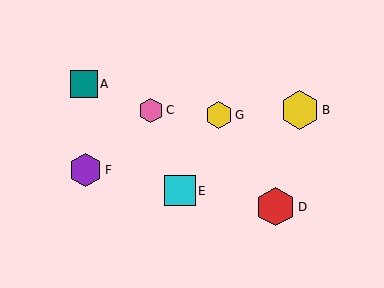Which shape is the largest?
The yellow hexagon (labeled B) is the largest.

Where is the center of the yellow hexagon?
The center of the yellow hexagon is at (300, 110).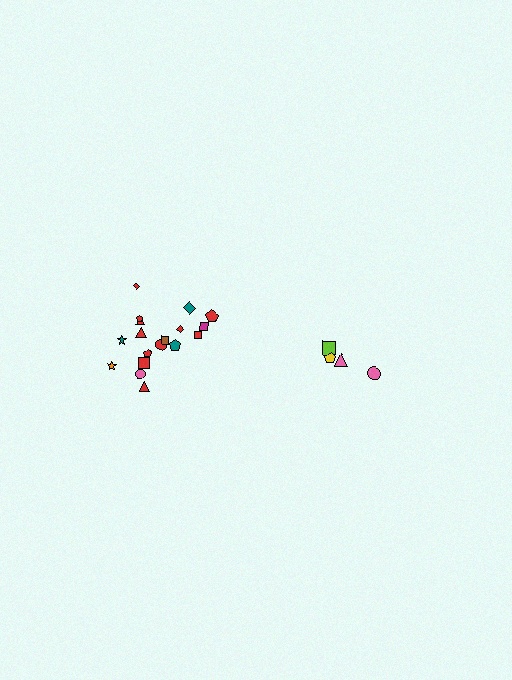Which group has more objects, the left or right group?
The left group.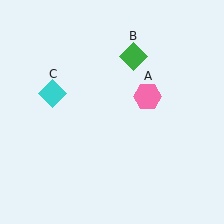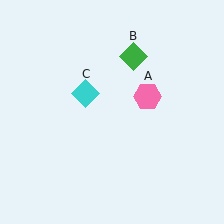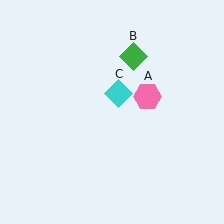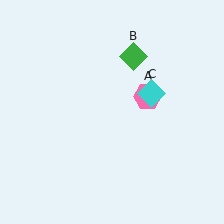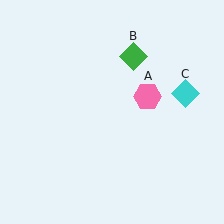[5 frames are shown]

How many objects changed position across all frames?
1 object changed position: cyan diamond (object C).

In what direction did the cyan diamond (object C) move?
The cyan diamond (object C) moved right.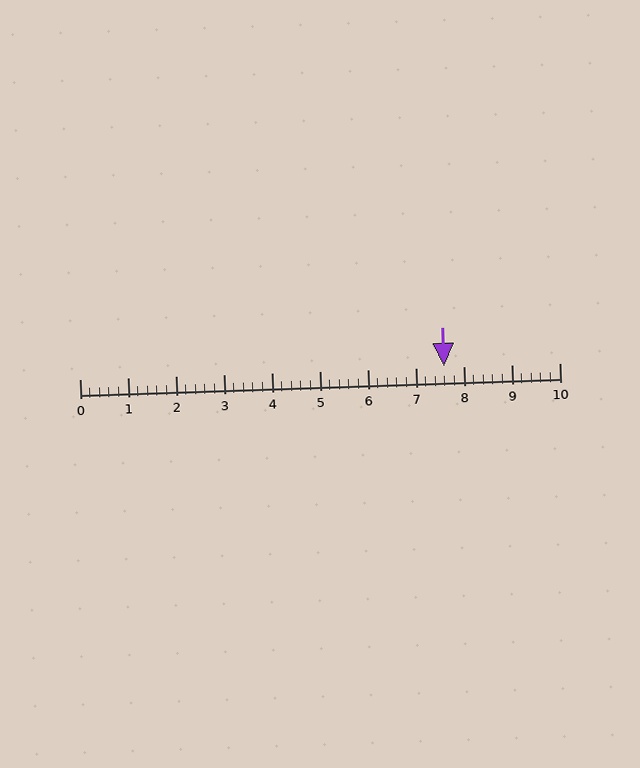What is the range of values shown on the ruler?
The ruler shows values from 0 to 10.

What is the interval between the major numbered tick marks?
The major tick marks are spaced 1 units apart.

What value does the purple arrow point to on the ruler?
The purple arrow points to approximately 7.6.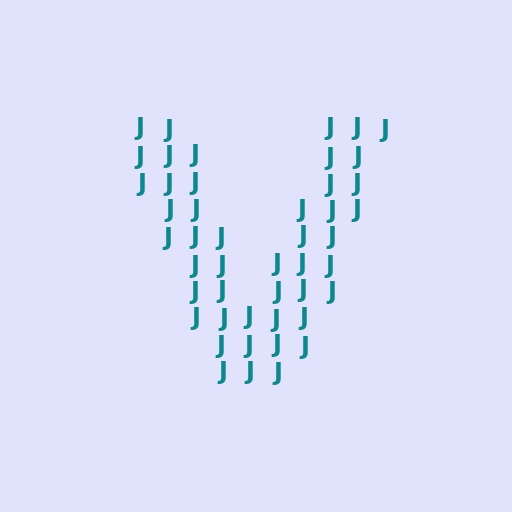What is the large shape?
The large shape is the letter V.